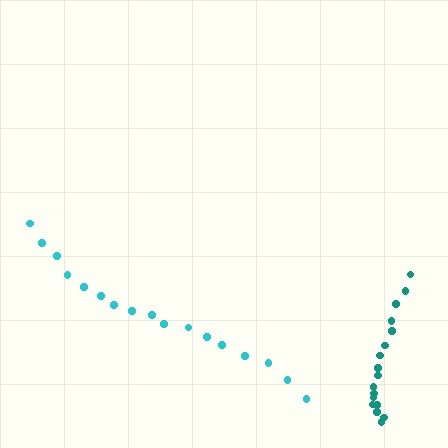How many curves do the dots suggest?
There are 2 distinct paths.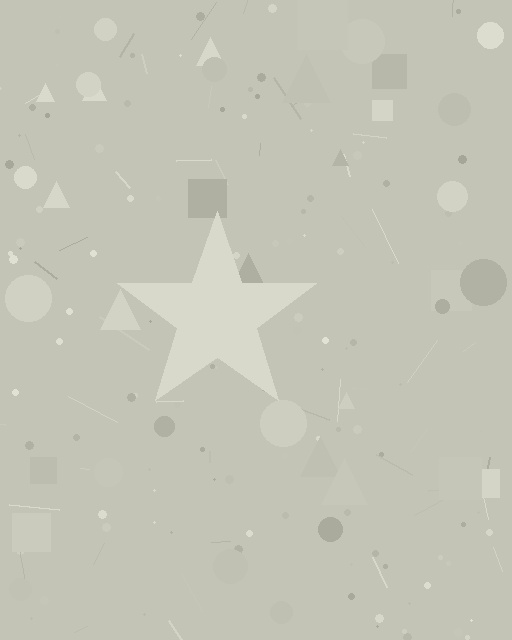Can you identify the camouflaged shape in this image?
The camouflaged shape is a star.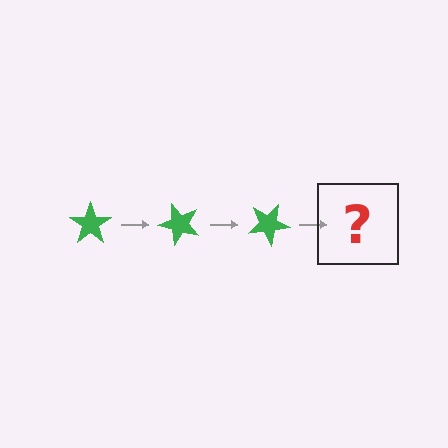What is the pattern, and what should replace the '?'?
The pattern is that the star rotates 50 degrees each step. The '?' should be a green star rotated 150 degrees.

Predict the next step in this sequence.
The next step is a green star rotated 150 degrees.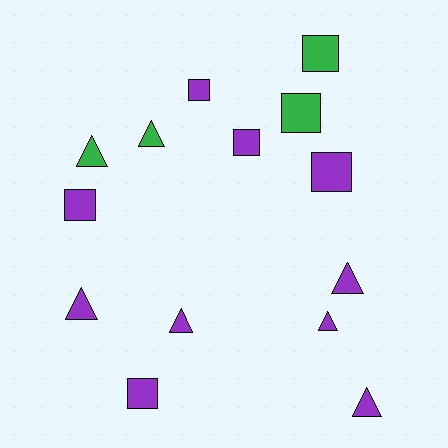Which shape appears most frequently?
Square, with 7 objects.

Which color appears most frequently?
Purple, with 10 objects.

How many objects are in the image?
There are 14 objects.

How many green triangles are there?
There are 2 green triangles.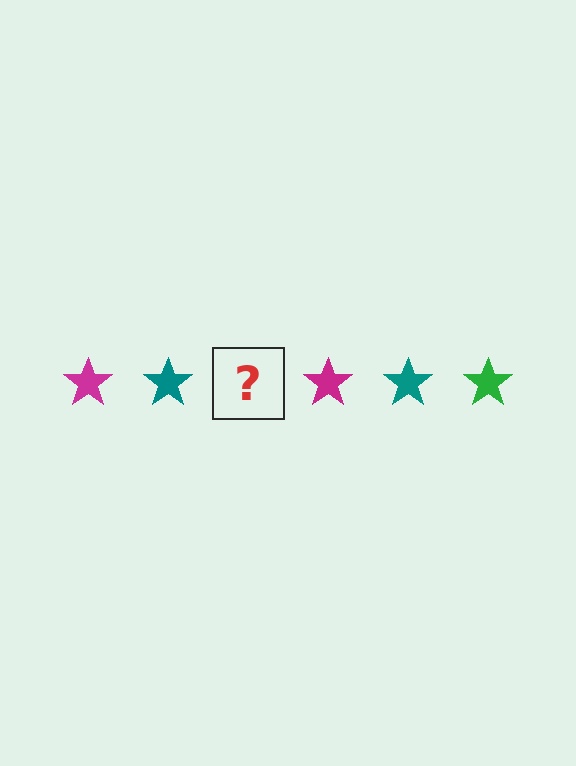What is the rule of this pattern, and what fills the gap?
The rule is that the pattern cycles through magenta, teal, green stars. The gap should be filled with a green star.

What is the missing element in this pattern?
The missing element is a green star.